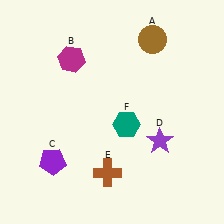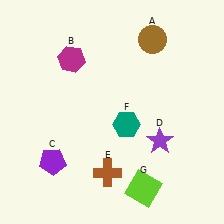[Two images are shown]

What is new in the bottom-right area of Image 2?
A lime square (G) was added in the bottom-right area of Image 2.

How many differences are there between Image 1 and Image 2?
There is 1 difference between the two images.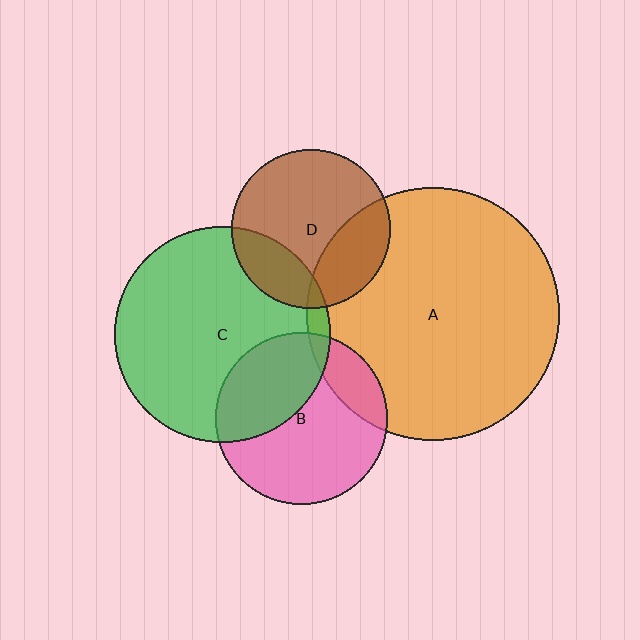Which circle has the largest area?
Circle A (orange).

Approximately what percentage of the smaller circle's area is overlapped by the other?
Approximately 25%.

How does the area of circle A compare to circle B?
Approximately 2.2 times.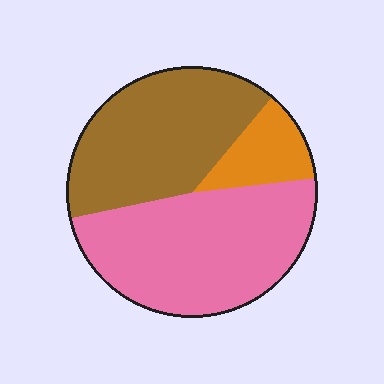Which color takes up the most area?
Pink, at roughly 50%.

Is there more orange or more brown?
Brown.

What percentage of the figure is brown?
Brown covers roughly 40% of the figure.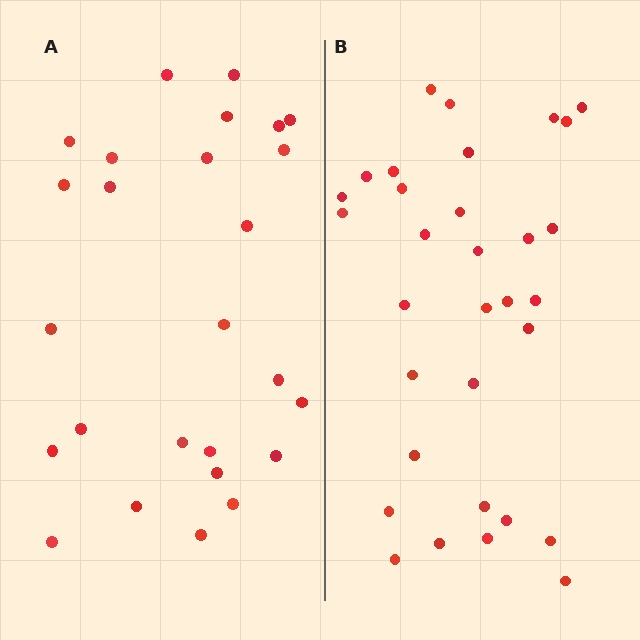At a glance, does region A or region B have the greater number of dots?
Region B (the right region) has more dots.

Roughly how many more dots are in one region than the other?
Region B has about 6 more dots than region A.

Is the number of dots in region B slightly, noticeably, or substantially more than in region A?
Region B has only slightly more — the two regions are fairly close. The ratio is roughly 1.2 to 1.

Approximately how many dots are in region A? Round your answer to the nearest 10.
About 30 dots. (The exact count is 26, which rounds to 30.)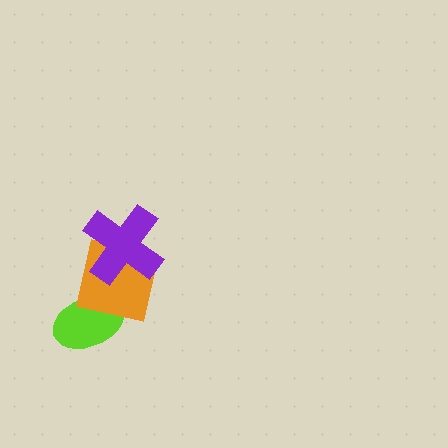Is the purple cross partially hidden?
No, no other shape covers it.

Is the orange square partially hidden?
Yes, it is partially covered by another shape.